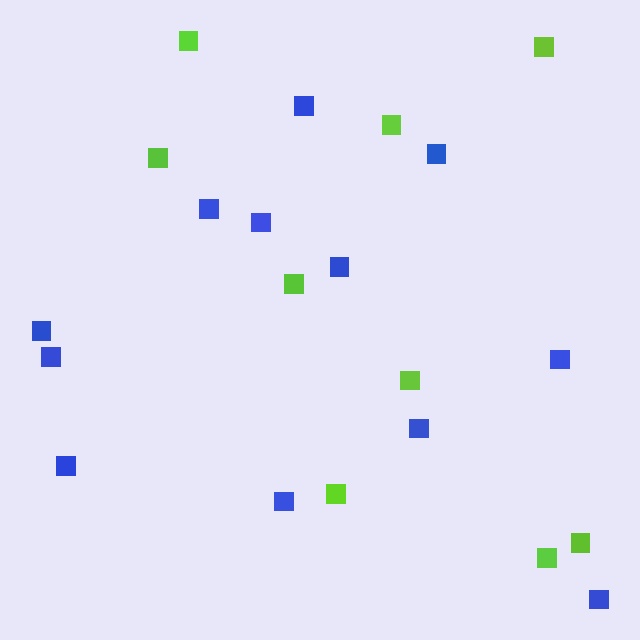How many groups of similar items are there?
There are 2 groups: one group of lime squares (9) and one group of blue squares (12).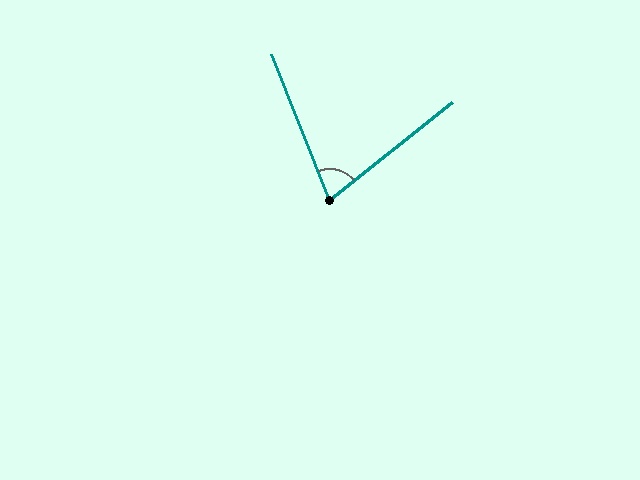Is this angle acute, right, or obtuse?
It is acute.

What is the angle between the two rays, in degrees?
Approximately 73 degrees.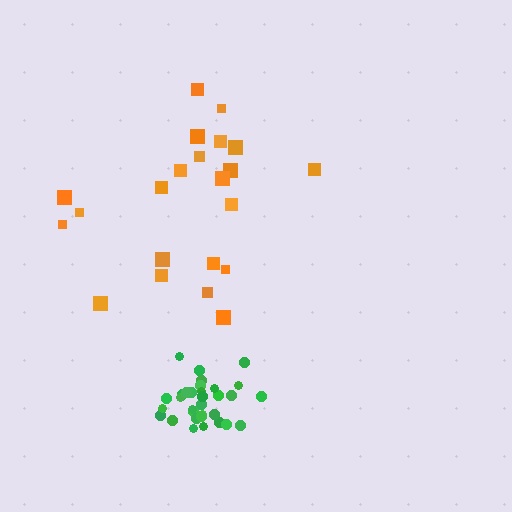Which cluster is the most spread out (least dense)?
Orange.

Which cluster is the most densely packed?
Green.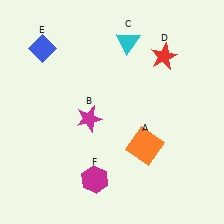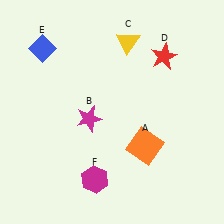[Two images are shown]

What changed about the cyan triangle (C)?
In Image 1, C is cyan. In Image 2, it changed to yellow.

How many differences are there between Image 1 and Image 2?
There is 1 difference between the two images.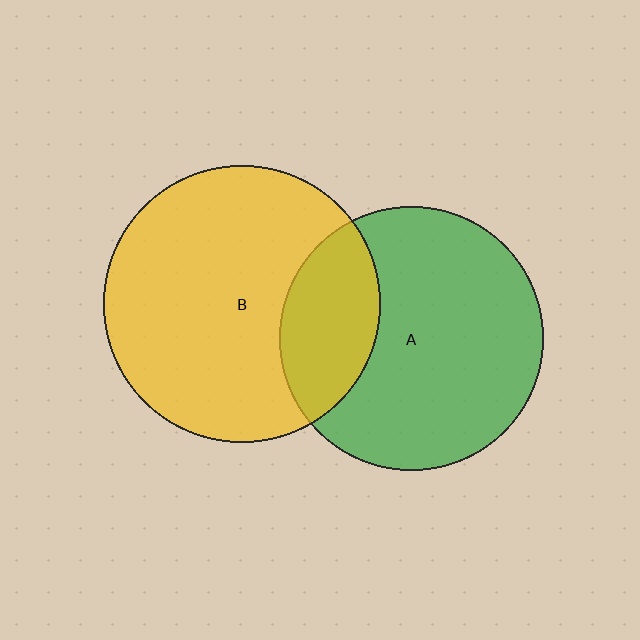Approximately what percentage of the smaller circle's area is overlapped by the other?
Approximately 25%.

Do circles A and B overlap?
Yes.